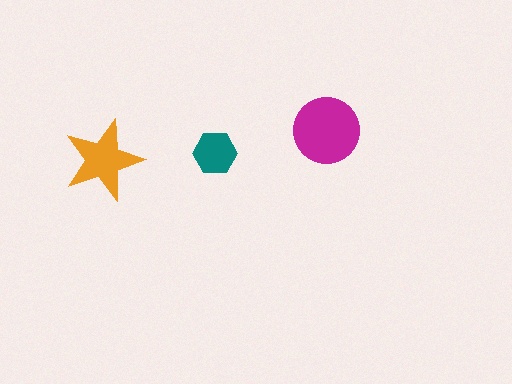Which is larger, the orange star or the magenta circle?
The magenta circle.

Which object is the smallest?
The teal hexagon.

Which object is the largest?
The magenta circle.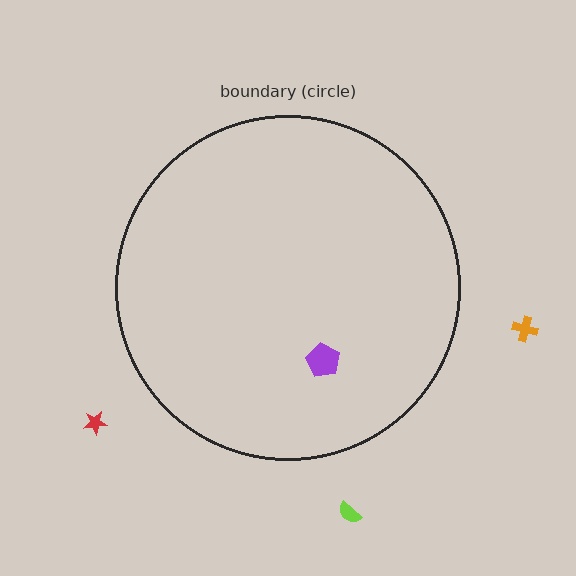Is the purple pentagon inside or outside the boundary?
Inside.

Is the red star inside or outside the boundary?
Outside.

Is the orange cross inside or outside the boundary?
Outside.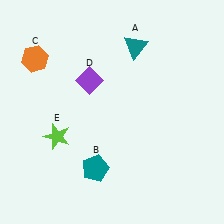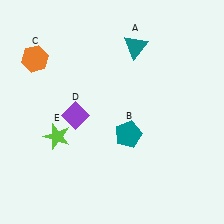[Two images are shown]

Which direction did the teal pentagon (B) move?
The teal pentagon (B) moved up.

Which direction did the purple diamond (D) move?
The purple diamond (D) moved down.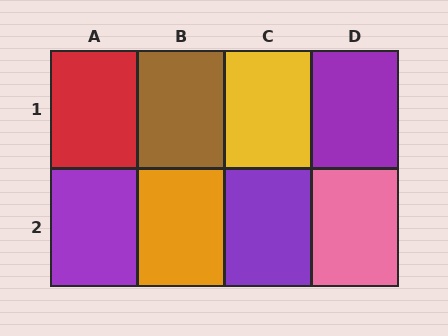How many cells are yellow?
1 cell is yellow.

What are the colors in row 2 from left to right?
Purple, orange, purple, pink.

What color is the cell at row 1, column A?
Red.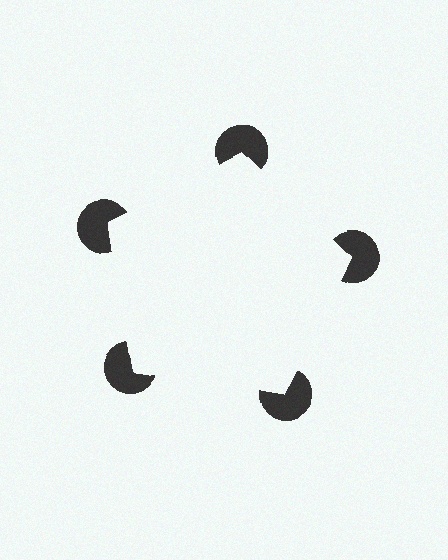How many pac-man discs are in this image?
There are 5 — one at each vertex of the illusory pentagon.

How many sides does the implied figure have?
5 sides.